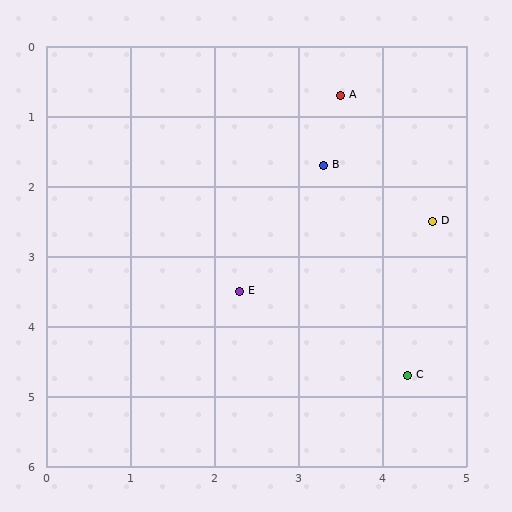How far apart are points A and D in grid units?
Points A and D are about 2.1 grid units apart.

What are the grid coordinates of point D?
Point D is at approximately (4.6, 2.5).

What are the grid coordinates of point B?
Point B is at approximately (3.3, 1.7).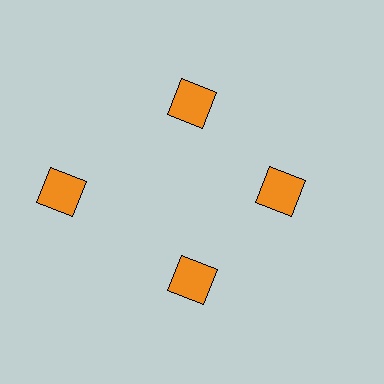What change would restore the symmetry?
The symmetry would be restored by moving it inward, back onto the ring so that all 4 squares sit at equal angles and equal distance from the center.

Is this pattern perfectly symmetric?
No. The 4 orange squares are arranged in a ring, but one element near the 9 o'clock position is pushed outward from the center, breaking the 4-fold rotational symmetry.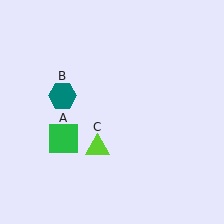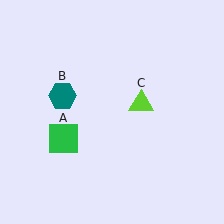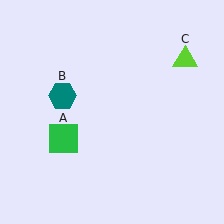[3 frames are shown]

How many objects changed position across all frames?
1 object changed position: lime triangle (object C).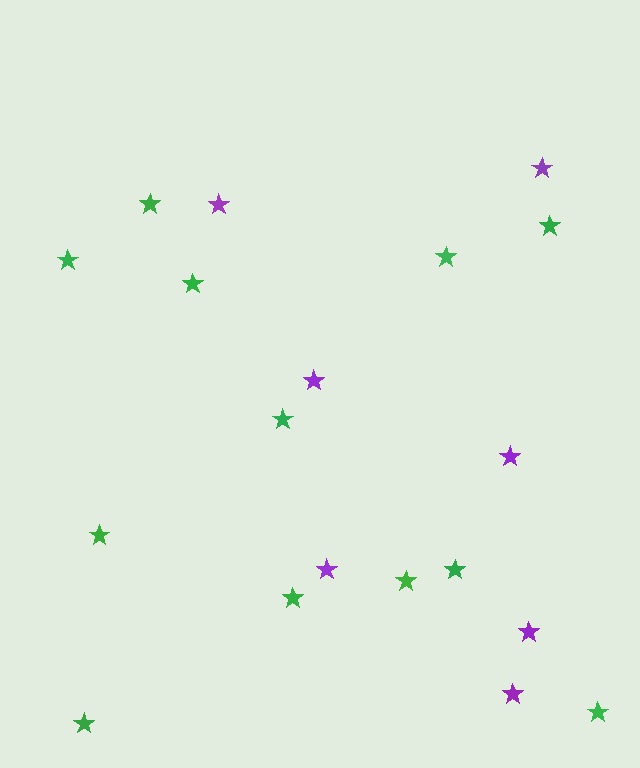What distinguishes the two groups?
There are 2 groups: one group of green stars (12) and one group of purple stars (7).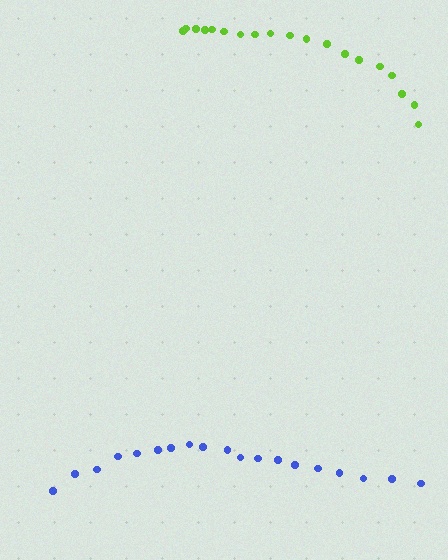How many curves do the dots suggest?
There are 2 distinct paths.